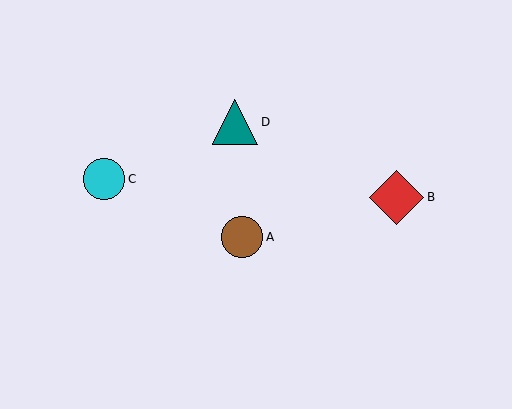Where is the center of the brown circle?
The center of the brown circle is at (242, 237).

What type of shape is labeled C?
Shape C is a cyan circle.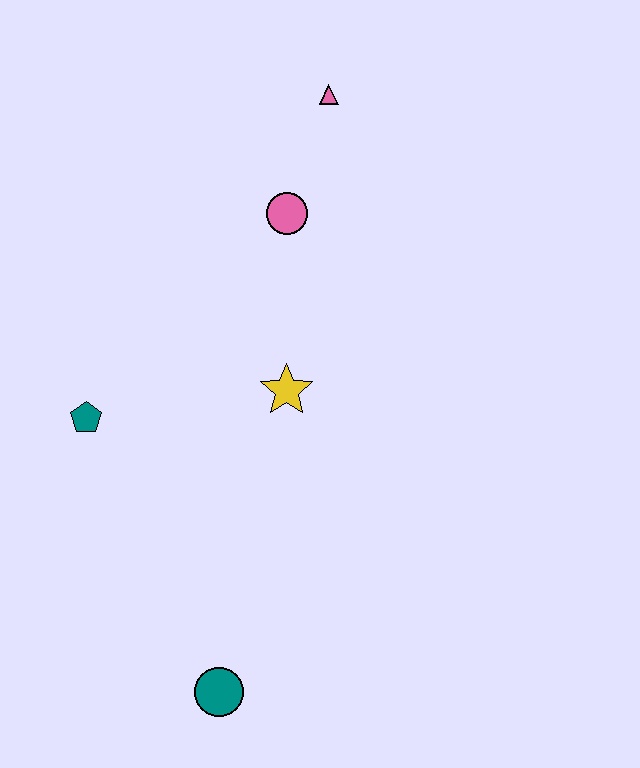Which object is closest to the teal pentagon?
The yellow star is closest to the teal pentagon.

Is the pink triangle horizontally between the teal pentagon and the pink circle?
No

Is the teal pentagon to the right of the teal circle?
No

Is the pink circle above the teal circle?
Yes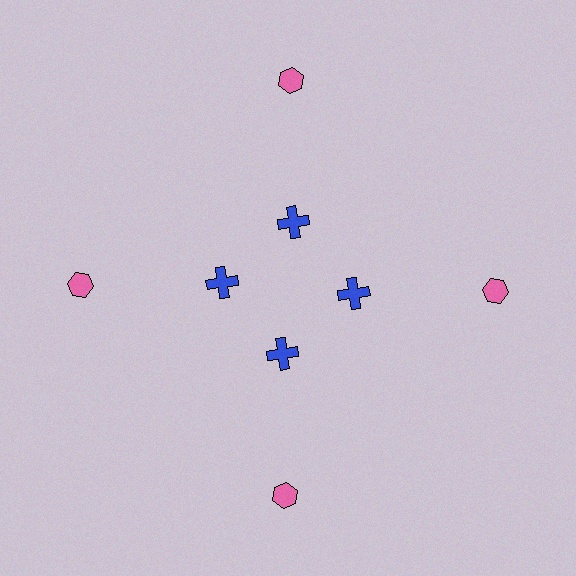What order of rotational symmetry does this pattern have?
This pattern has 4-fold rotational symmetry.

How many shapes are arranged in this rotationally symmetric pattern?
There are 8 shapes, arranged in 4 groups of 2.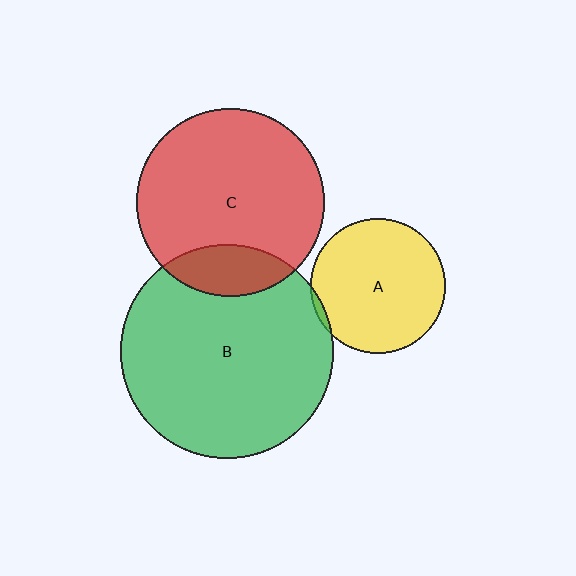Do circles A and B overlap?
Yes.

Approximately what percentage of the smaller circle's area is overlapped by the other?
Approximately 5%.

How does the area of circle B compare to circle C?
Approximately 1.3 times.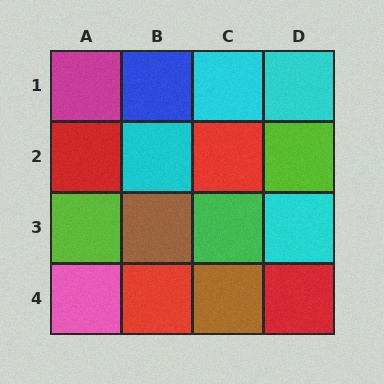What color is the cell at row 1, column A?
Magenta.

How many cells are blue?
1 cell is blue.